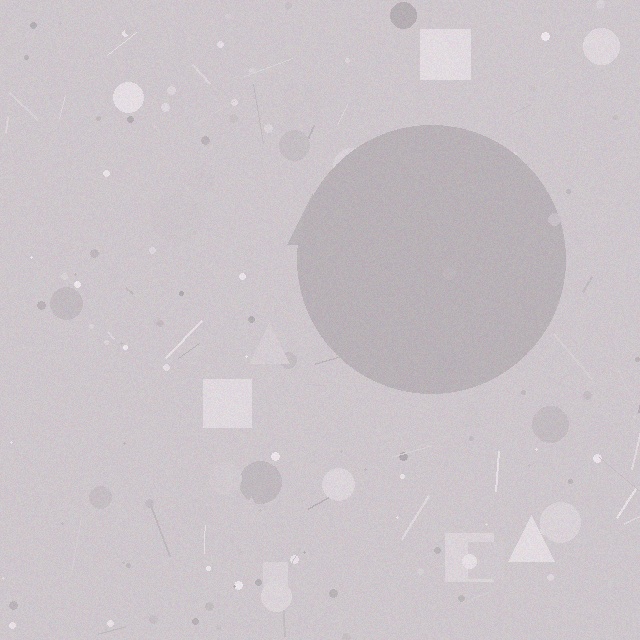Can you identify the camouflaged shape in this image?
The camouflaged shape is a circle.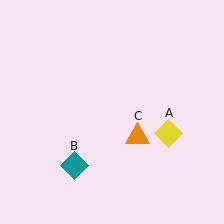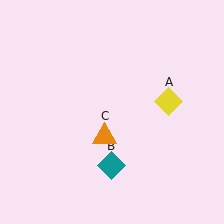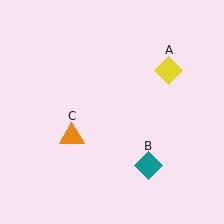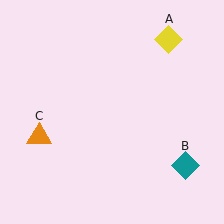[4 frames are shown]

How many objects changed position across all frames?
3 objects changed position: yellow diamond (object A), teal diamond (object B), orange triangle (object C).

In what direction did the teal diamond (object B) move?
The teal diamond (object B) moved right.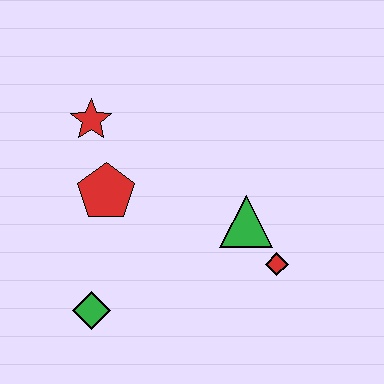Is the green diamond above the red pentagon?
No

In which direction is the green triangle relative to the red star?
The green triangle is to the right of the red star.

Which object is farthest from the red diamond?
The red star is farthest from the red diamond.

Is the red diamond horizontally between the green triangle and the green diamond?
No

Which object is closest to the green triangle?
The red diamond is closest to the green triangle.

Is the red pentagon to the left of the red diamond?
Yes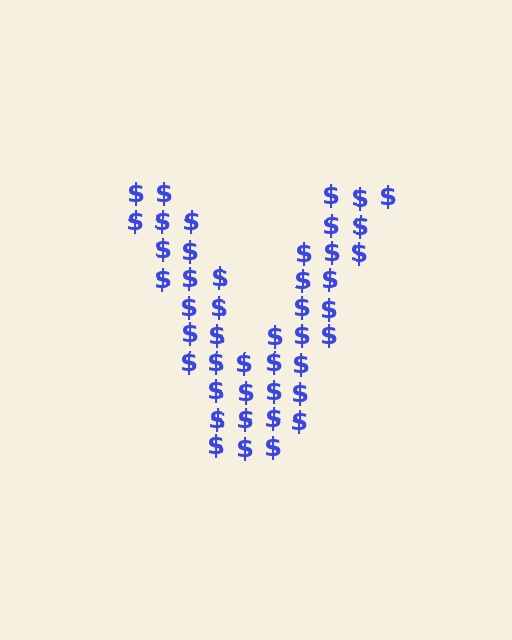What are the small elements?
The small elements are dollar signs.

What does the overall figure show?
The overall figure shows the letter V.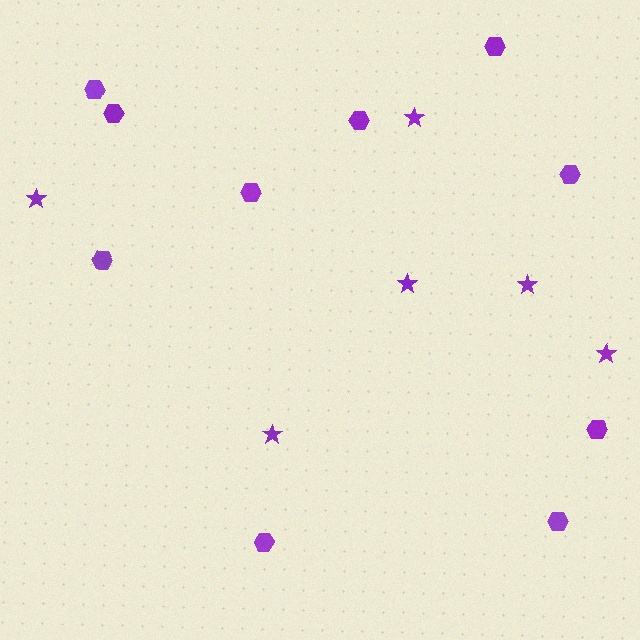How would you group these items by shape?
There are 2 groups: one group of hexagons (10) and one group of stars (6).